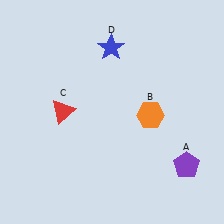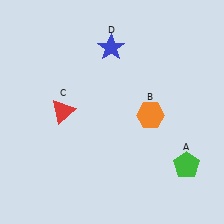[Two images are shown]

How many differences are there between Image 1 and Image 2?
There is 1 difference between the two images.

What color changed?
The pentagon (A) changed from purple in Image 1 to green in Image 2.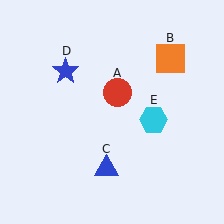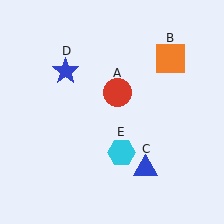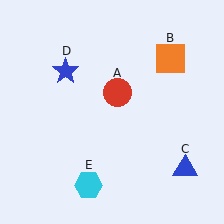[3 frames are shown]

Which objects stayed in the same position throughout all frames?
Red circle (object A) and orange square (object B) and blue star (object D) remained stationary.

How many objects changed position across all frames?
2 objects changed position: blue triangle (object C), cyan hexagon (object E).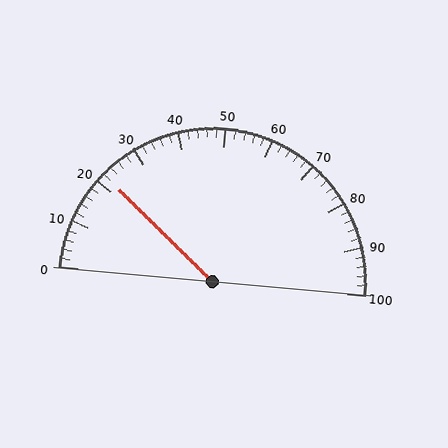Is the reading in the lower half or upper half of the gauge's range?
The reading is in the lower half of the range (0 to 100).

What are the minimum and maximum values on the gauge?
The gauge ranges from 0 to 100.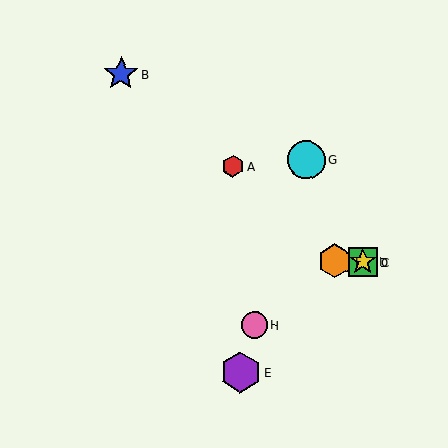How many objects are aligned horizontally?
3 objects (C, D, F) are aligned horizontally.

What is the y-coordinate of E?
Object E is at y≈372.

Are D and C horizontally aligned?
Yes, both are at y≈262.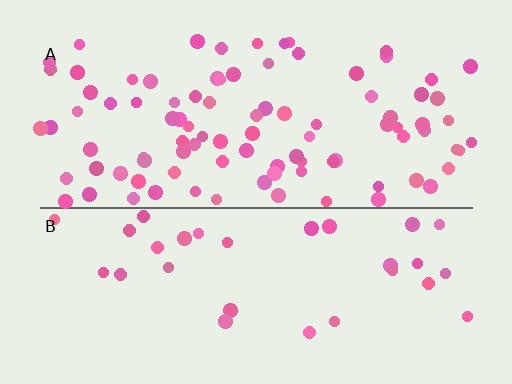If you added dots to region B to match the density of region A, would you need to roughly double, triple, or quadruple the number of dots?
Approximately triple.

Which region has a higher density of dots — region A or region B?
A (the top).